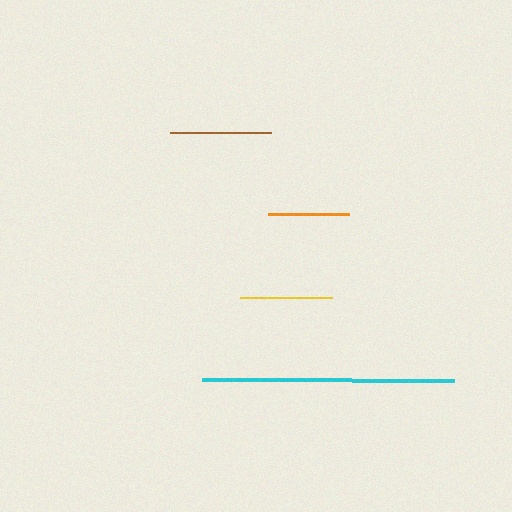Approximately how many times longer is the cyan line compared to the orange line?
The cyan line is approximately 3.1 times the length of the orange line.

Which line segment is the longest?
The cyan line is the longest at approximately 253 pixels.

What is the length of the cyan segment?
The cyan segment is approximately 253 pixels long.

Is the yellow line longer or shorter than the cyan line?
The cyan line is longer than the yellow line.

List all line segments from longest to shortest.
From longest to shortest: cyan, brown, yellow, orange.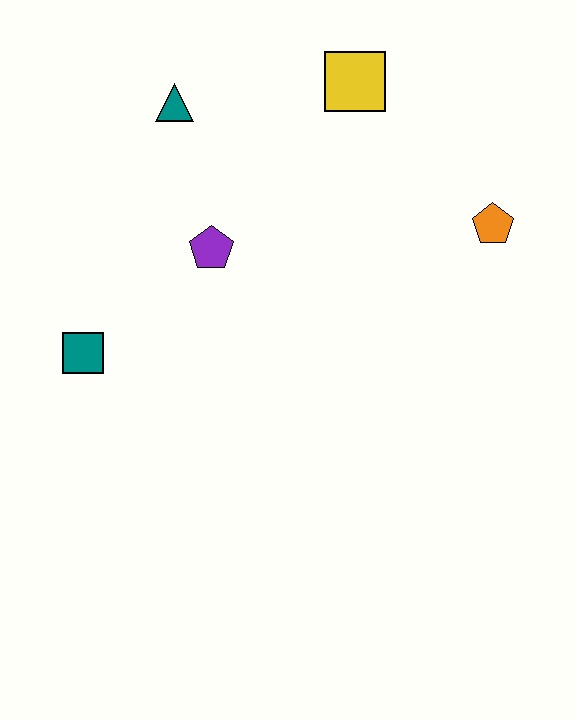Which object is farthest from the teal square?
The orange pentagon is farthest from the teal square.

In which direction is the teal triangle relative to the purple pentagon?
The teal triangle is above the purple pentagon.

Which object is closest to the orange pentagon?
The yellow square is closest to the orange pentagon.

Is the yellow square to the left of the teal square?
No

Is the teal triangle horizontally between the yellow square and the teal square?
Yes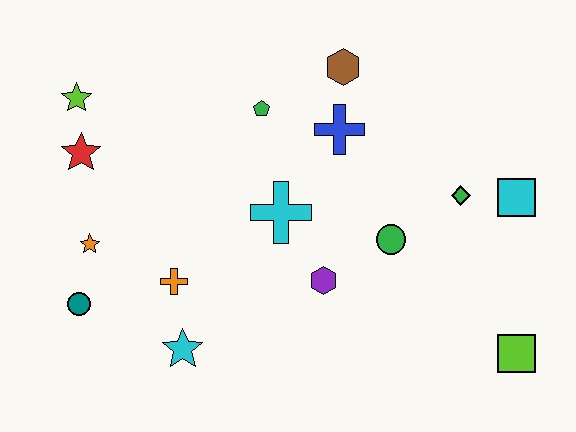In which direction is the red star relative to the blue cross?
The red star is to the left of the blue cross.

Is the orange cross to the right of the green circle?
No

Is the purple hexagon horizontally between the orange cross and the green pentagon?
No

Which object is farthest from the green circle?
The lime star is farthest from the green circle.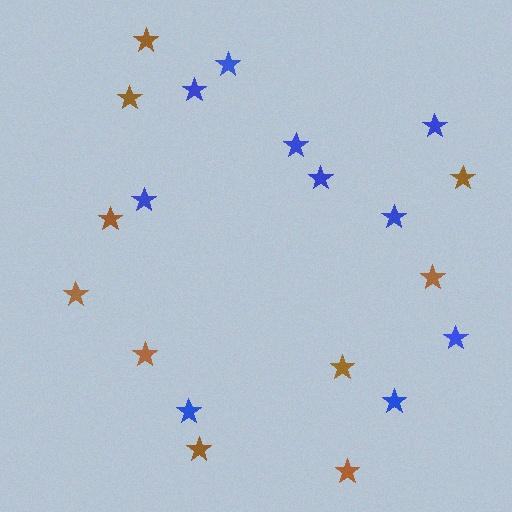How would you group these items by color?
There are 2 groups: one group of blue stars (10) and one group of brown stars (10).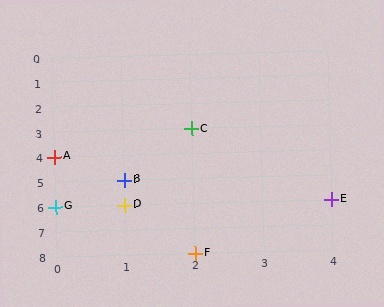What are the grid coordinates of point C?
Point C is at grid coordinates (2, 3).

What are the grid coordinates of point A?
Point A is at grid coordinates (0, 4).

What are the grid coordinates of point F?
Point F is at grid coordinates (2, 8).